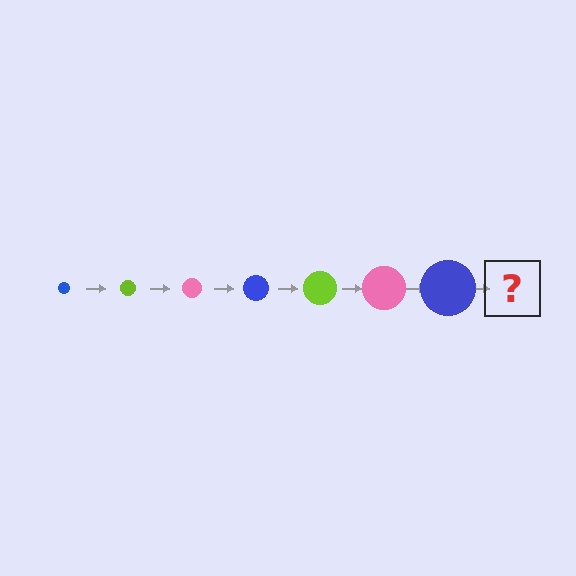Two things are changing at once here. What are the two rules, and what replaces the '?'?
The two rules are that the circle grows larger each step and the color cycles through blue, lime, and pink. The '?' should be a lime circle, larger than the previous one.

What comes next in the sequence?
The next element should be a lime circle, larger than the previous one.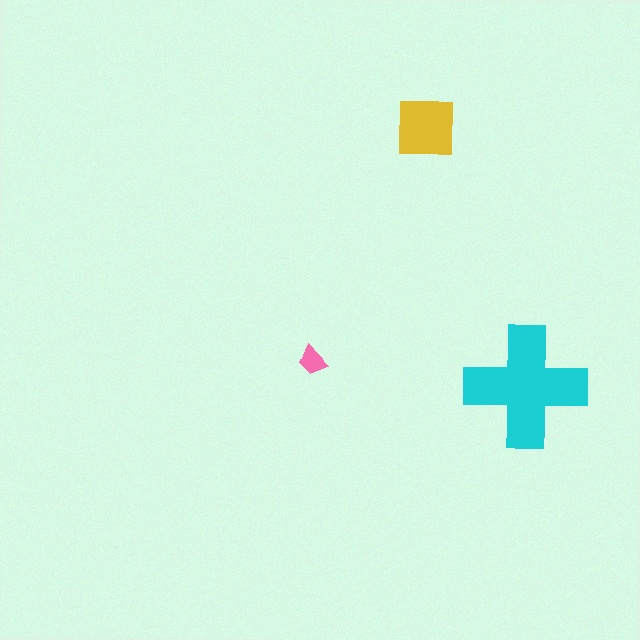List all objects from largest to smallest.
The cyan cross, the yellow square, the pink trapezoid.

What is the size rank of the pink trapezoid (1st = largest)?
3rd.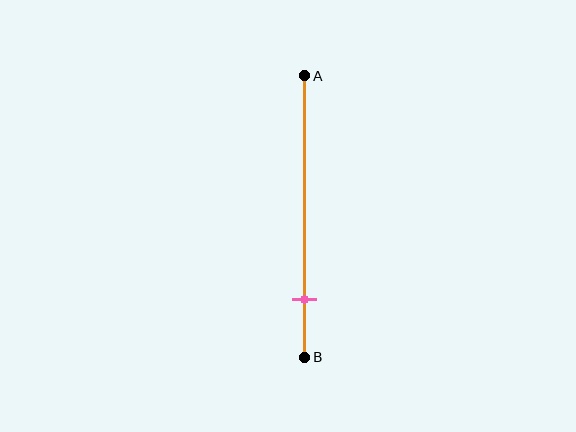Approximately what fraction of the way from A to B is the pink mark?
The pink mark is approximately 80% of the way from A to B.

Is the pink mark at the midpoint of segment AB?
No, the mark is at about 80% from A, not at the 50% midpoint.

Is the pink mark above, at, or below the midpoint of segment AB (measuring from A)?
The pink mark is below the midpoint of segment AB.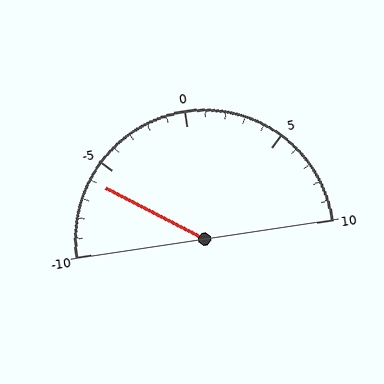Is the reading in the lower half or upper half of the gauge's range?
The reading is in the lower half of the range (-10 to 10).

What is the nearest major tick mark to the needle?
The nearest major tick mark is -5.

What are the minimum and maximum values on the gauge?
The gauge ranges from -10 to 10.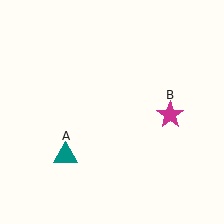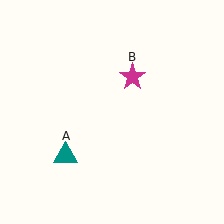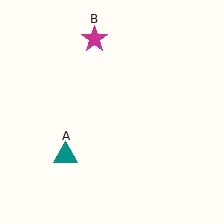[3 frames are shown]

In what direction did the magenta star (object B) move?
The magenta star (object B) moved up and to the left.